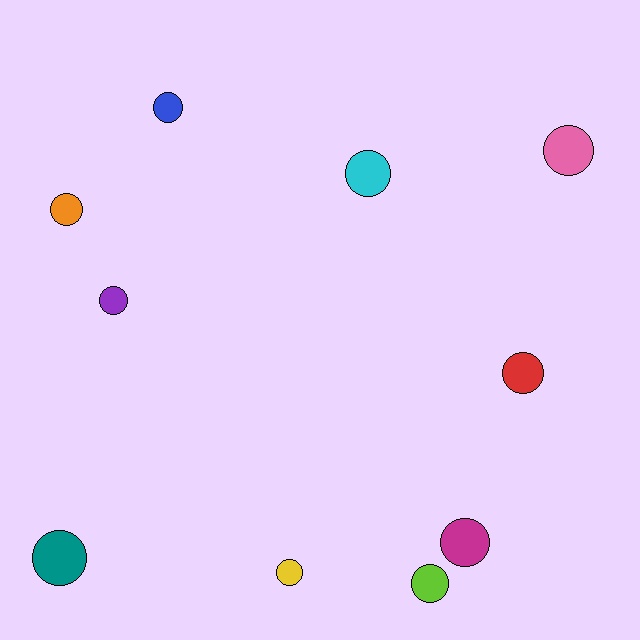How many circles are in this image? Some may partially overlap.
There are 10 circles.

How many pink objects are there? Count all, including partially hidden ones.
There is 1 pink object.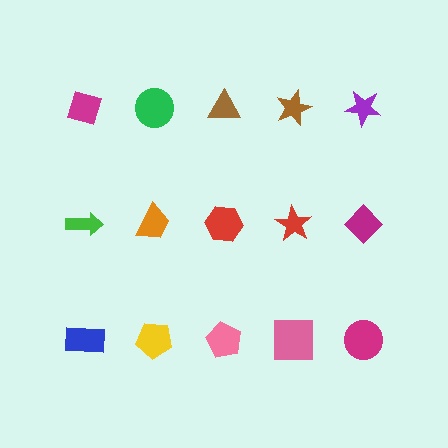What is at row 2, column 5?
A magenta diamond.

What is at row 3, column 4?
A pink square.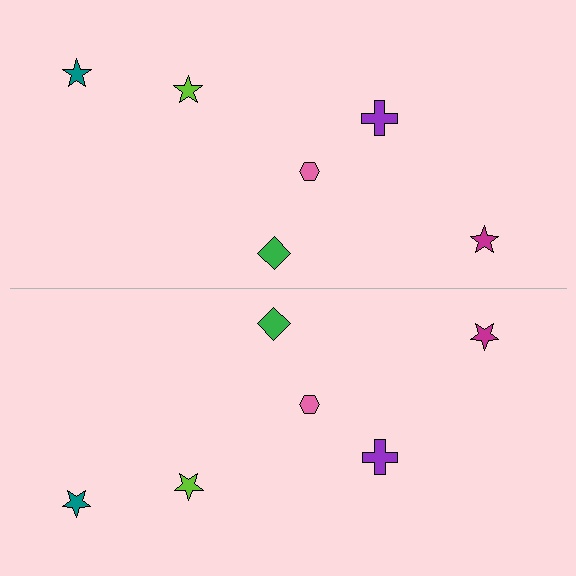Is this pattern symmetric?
Yes, this pattern has bilateral (reflection) symmetry.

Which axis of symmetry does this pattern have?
The pattern has a horizontal axis of symmetry running through the center of the image.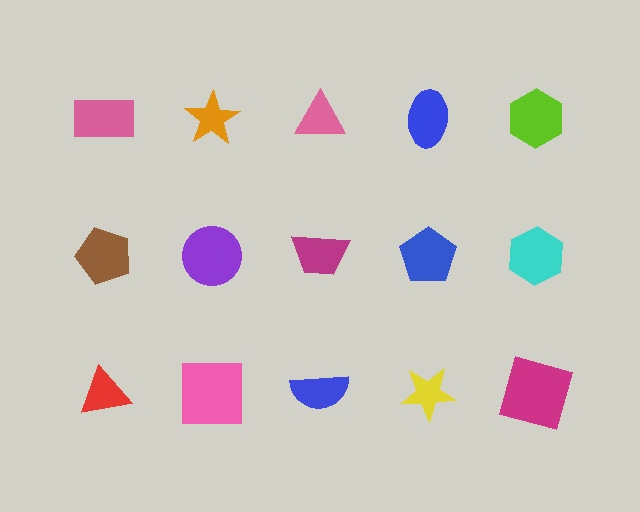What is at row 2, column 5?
A cyan hexagon.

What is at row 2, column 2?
A purple circle.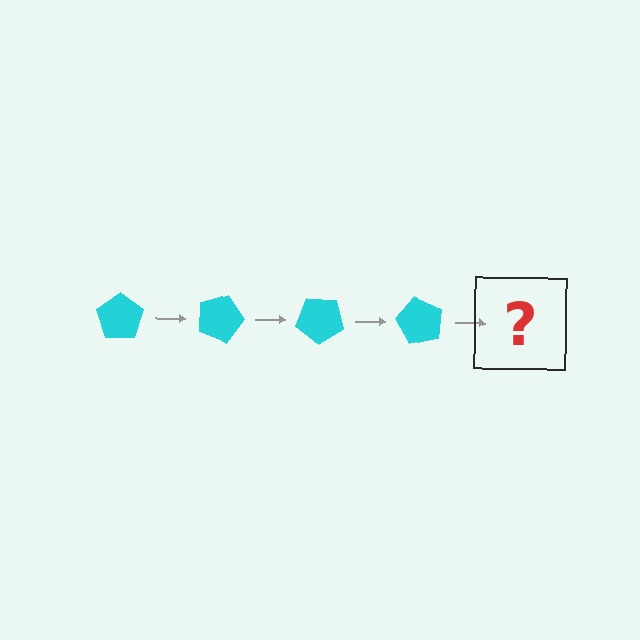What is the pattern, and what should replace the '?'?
The pattern is that the pentagon rotates 20 degrees each step. The '?' should be a cyan pentagon rotated 80 degrees.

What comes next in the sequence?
The next element should be a cyan pentagon rotated 80 degrees.